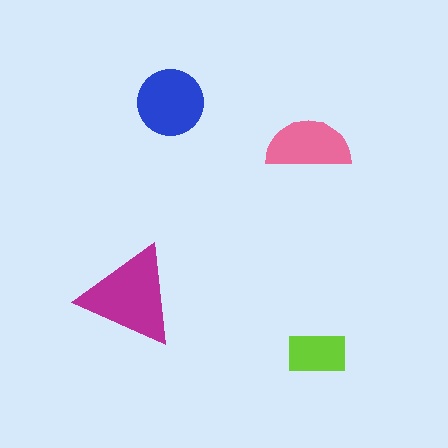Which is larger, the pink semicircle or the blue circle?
The blue circle.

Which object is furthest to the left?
The magenta triangle is leftmost.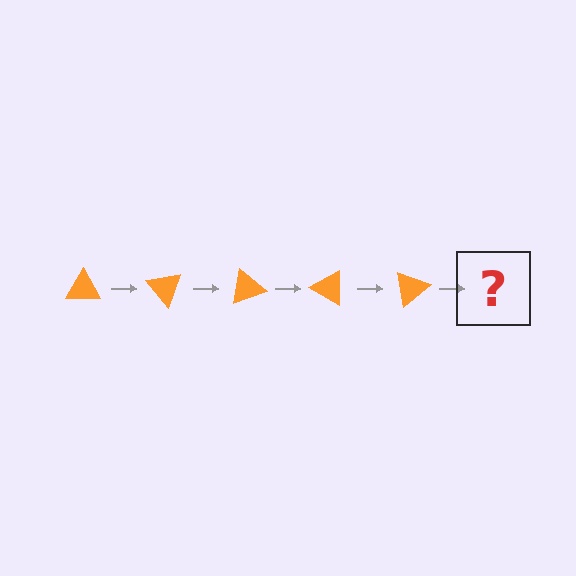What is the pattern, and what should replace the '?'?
The pattern is that the triangle rotates 50 degrees each step. The '?' should be an orange triangle rotated 250 degrees.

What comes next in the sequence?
The next element should be an orange triangle rotated 250 degrees.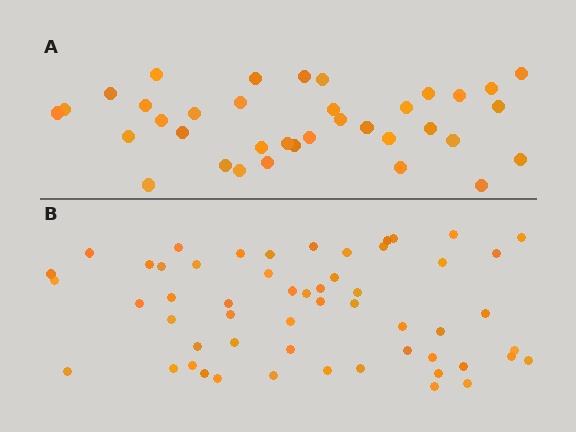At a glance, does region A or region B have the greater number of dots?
Region B (the bottom region) has more dots.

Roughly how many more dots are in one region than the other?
Region B has approximately 20 more dots than region A.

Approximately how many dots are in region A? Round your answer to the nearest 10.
About 40 dots. (The exact count is 36, which rounds to 40.)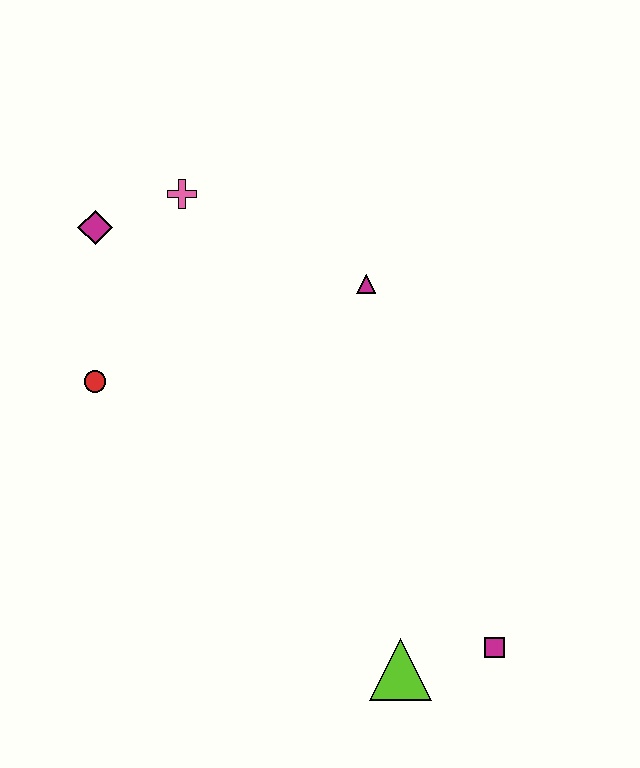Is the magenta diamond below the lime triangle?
No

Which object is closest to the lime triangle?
The magenta square is closest to the lime triangle.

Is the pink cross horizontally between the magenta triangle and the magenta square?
No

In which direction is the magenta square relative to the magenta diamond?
The magenta square is below the magenta diamond.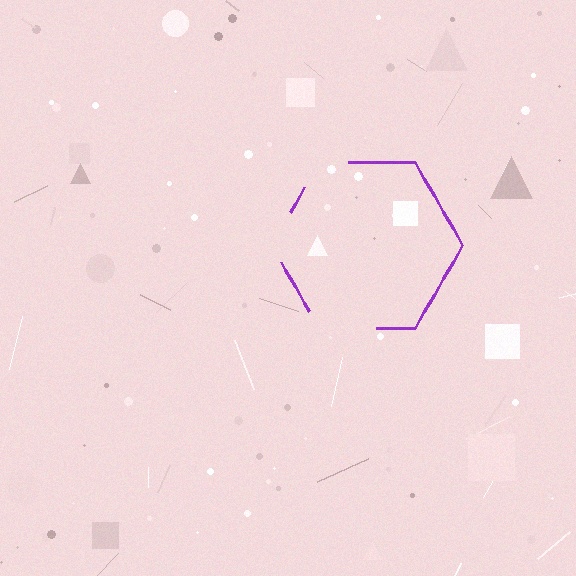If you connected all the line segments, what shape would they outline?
They would outline a hexagon.